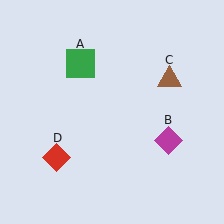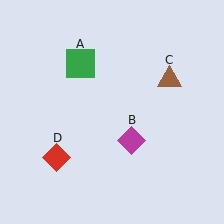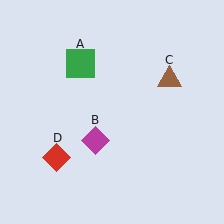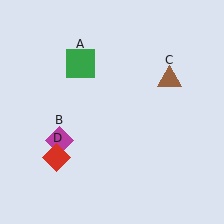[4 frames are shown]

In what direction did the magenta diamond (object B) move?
The magenta diamond (object B) moved left.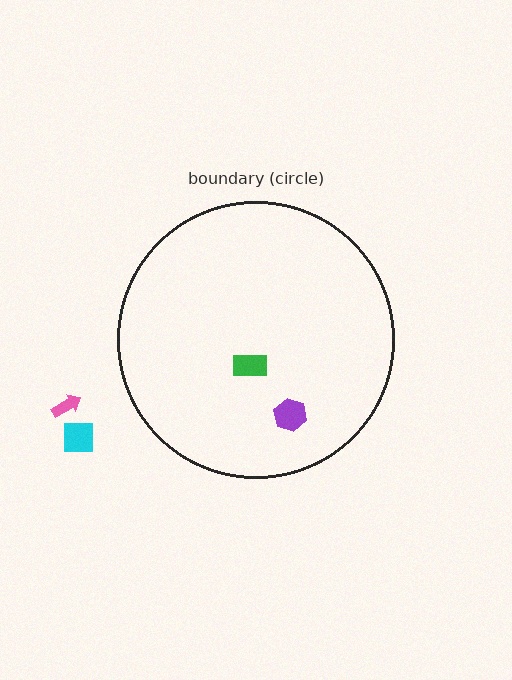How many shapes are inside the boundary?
2 inside, 2 outside.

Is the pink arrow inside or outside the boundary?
Outside.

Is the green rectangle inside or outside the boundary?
Inside.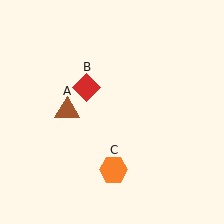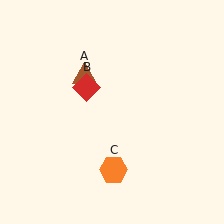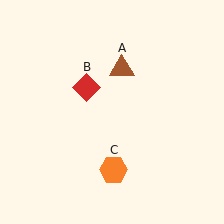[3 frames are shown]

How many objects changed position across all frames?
1 object changed position: brown triangle (object A).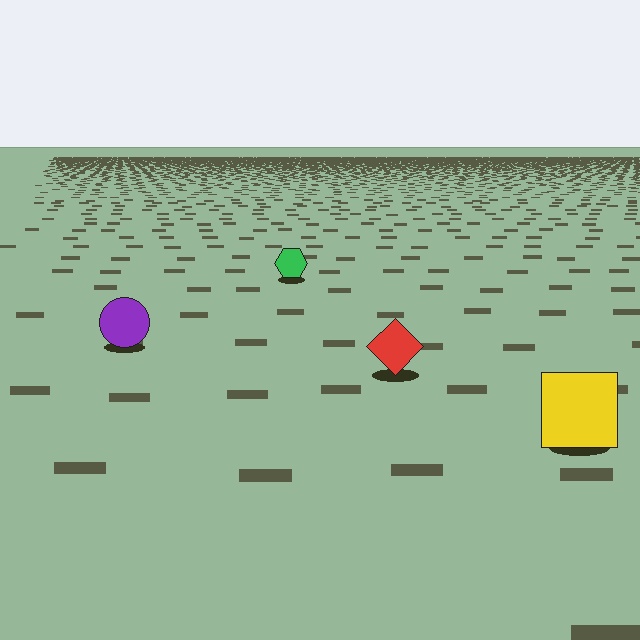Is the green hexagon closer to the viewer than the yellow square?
No. The yellow square is closer — you can tell from the texture gradient: the ground texture is coarser near it.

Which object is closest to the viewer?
The yellow square is closest. The texture marks near it are larger and more spread out.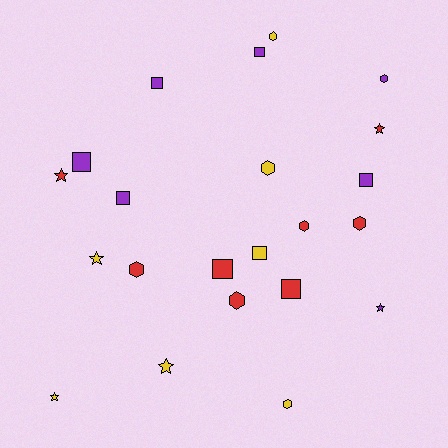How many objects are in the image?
There are 22 objects.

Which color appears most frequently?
Red, with 8 objects.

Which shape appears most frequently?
Hexagon, with 8 objects.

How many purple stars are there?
There is 1 purple star.